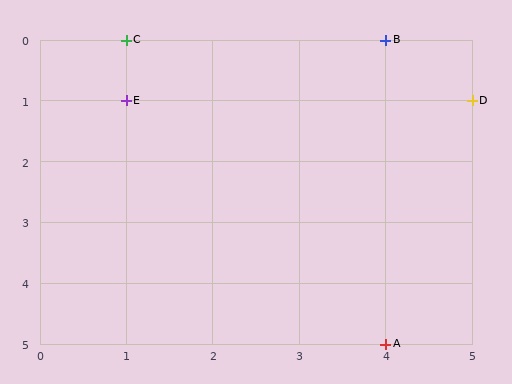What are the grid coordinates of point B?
Point B is at grid coordinates (4, 0).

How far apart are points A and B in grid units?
Points A and B are 5 rows apart.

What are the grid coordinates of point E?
Point E is at grid coordinates (1, 1).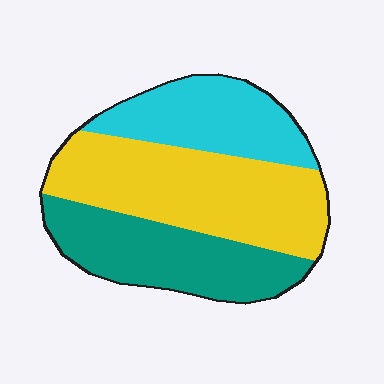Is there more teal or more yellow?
Yellow.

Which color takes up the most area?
Yellow, at roughly 45%.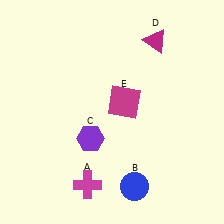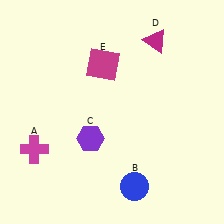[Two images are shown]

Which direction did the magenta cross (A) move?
The magenta cross (A) moved left.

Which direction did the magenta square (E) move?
The magenta square (E) moved up.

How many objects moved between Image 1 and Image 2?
2 objects moved between the two images.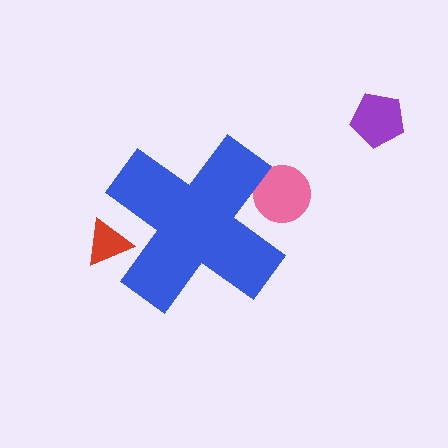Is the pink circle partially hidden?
Yes, the pink circle is partially hidden behind the blue cross.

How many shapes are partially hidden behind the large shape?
2 shapes are partially hidden.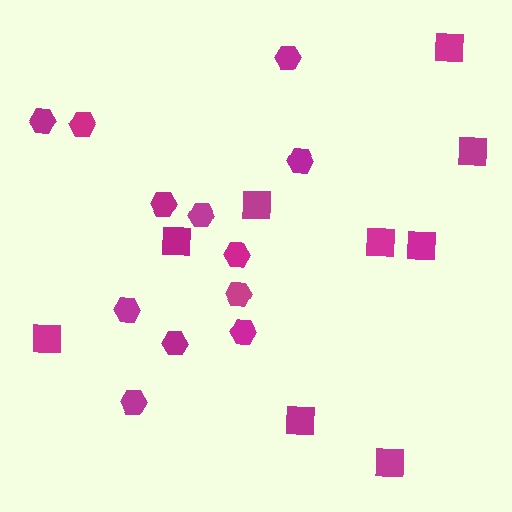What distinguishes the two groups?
There are 2 groups: one group of squares (9) and one group of hexagons (12).